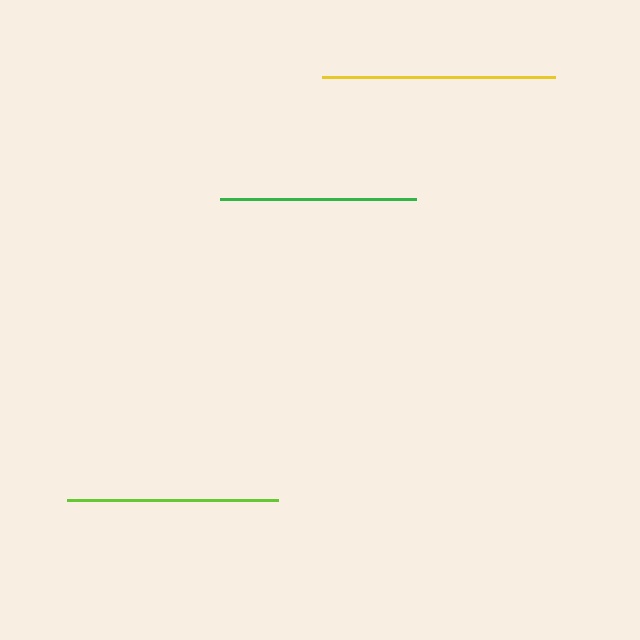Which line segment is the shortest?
The green line is the shortest at approximately 196 pixels.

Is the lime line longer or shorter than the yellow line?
The yellow line is longer than the lime line.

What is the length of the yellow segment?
The yellow segment is approximately 234 pixels long.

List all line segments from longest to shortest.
From longest to shortest: yellow, lime, green.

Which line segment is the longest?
The yellow line is the longest at approximately 234 pixels.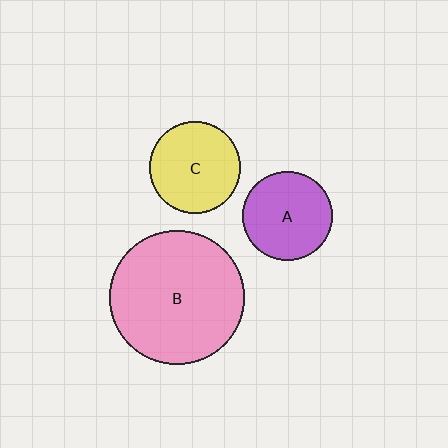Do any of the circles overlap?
No, none of the circles overlap.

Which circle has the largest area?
Circle B (pink).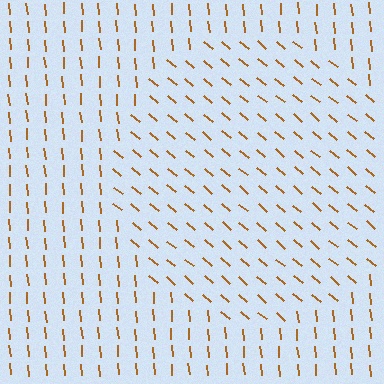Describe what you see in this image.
The image is filled with small brown line segments. A circle region in the image has lines oriented differently from the surrounding lines, creating a visible texture boundary.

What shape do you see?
I see a circle.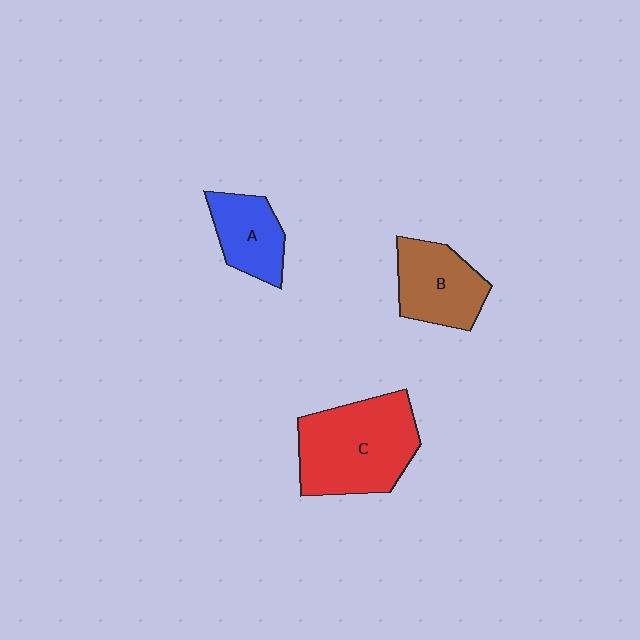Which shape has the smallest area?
Shape A (blue).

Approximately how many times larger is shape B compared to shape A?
Approximately 1.2 times.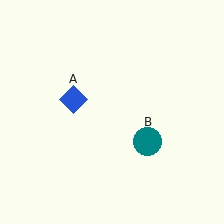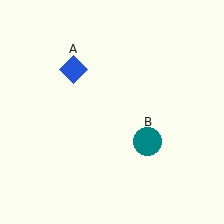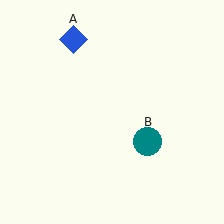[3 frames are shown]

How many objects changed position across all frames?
1 object changed position: blue diamond (object A).